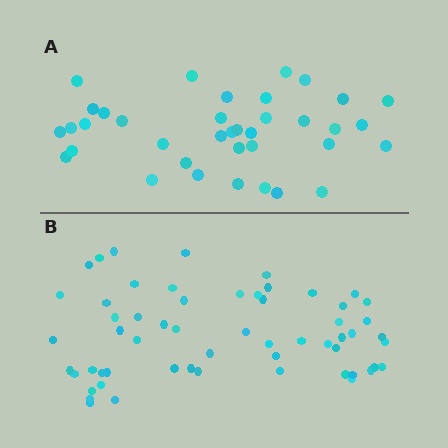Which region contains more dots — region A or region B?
Region B (the bottom region) has more dots.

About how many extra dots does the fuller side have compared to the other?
Region B has approximately 20 more dots than region A.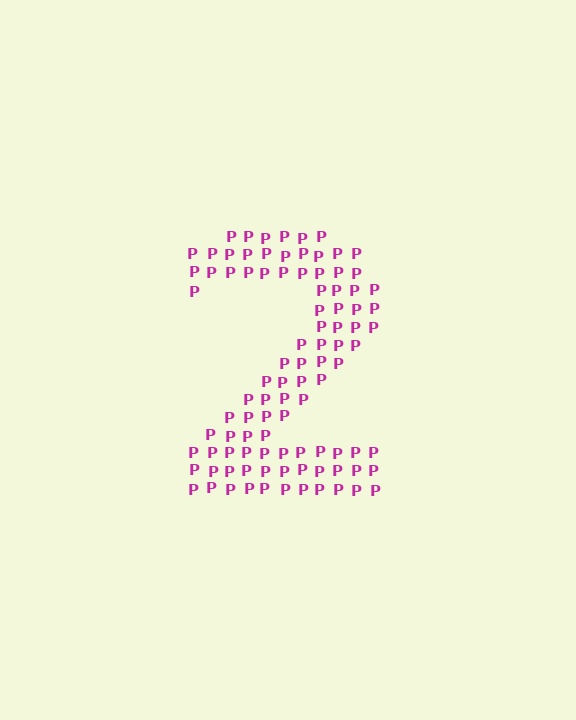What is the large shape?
The large shape is the digit 2.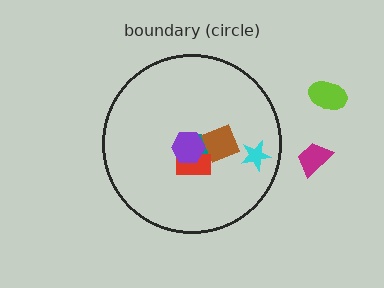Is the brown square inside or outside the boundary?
Inside.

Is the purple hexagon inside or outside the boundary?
Inside.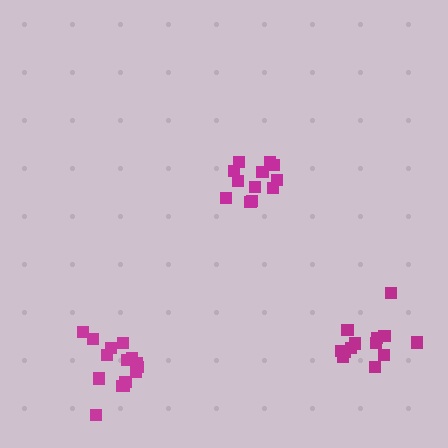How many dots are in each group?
Group 1: 12 dots, Group 2: 15 dots, Group 3: 13 dots (40 total).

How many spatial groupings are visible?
There are 3 spatial groupings.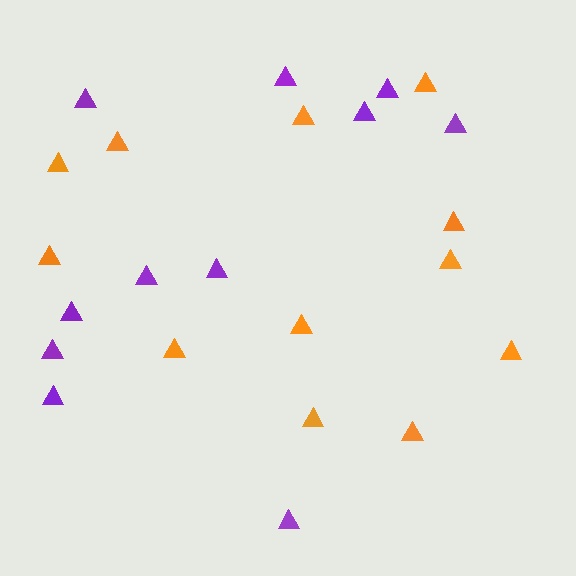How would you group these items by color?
There are 2 groups: one group of orange triangles (12) and one group of purple triangles (11).